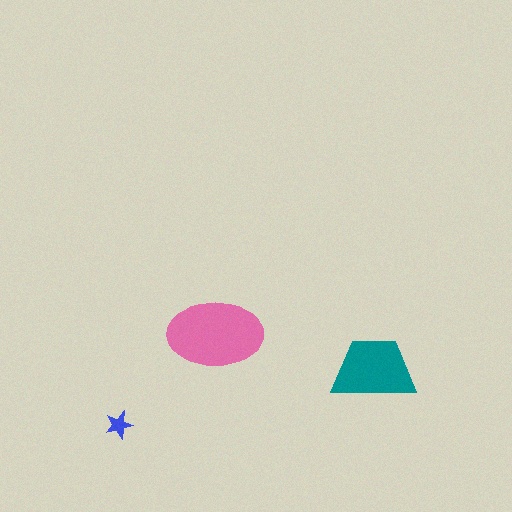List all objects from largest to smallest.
The pink ellipse, the teal trapezoid, the blue star.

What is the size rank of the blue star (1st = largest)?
3rd.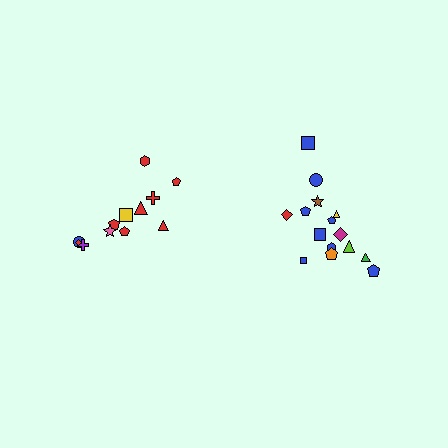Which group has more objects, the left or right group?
The right group.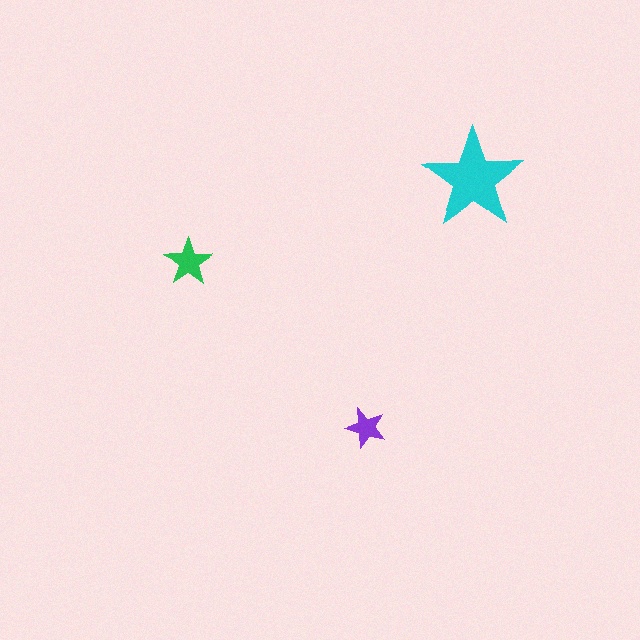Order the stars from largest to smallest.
the cyan one, the green one, the purple one.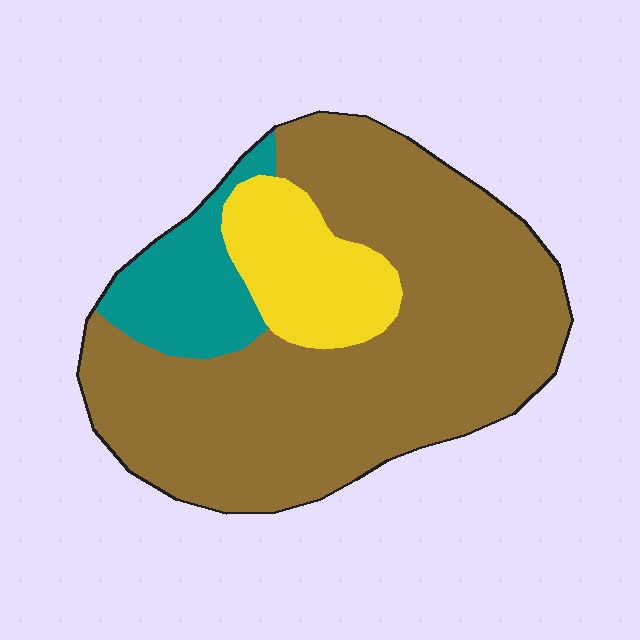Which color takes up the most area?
Brown, at roughly 70%.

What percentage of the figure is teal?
Teal covers 13% of the figure.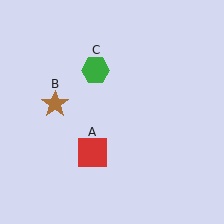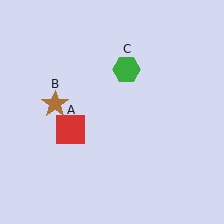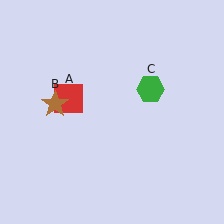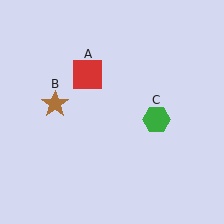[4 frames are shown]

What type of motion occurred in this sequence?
The red square (object A), green hexagon (object C) rotated clockwise around the center of the scene.